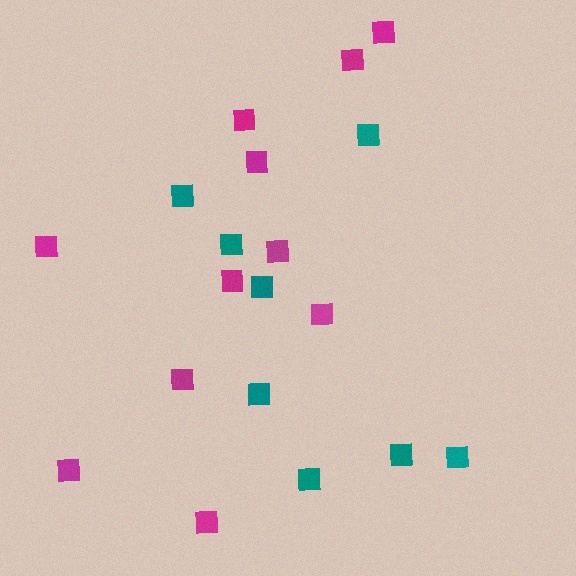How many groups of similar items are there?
There are 2 groups: one group of magenta squares (11) and one group of teal squares (8).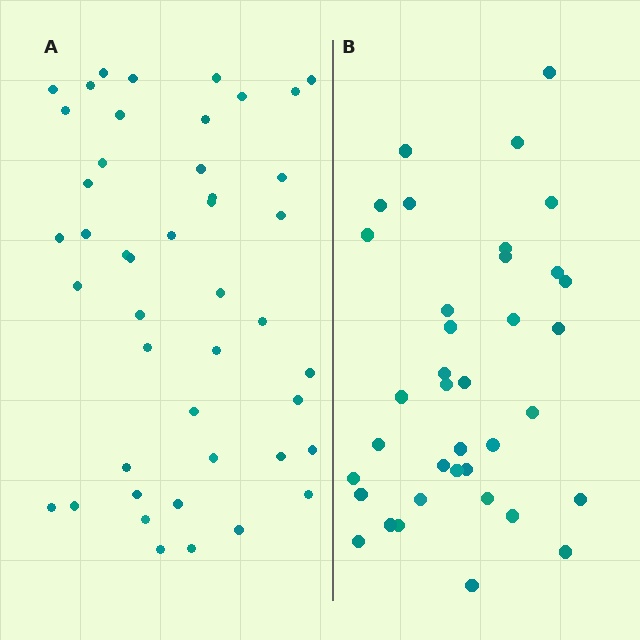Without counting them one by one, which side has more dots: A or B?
Region A (the left region) has more dots.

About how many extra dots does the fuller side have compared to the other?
Region A has roughly 8 or so more dots than region B.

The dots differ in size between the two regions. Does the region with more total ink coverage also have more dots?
No. Region B has more total ink coverage because its dots are larger, but region A actually contains more individual dots. Total area can be misleading — the number of items is what matters here.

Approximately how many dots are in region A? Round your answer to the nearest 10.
About 40 dots. (The exact count is 45, which rounds to 40.)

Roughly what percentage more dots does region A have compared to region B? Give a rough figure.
About 20% more.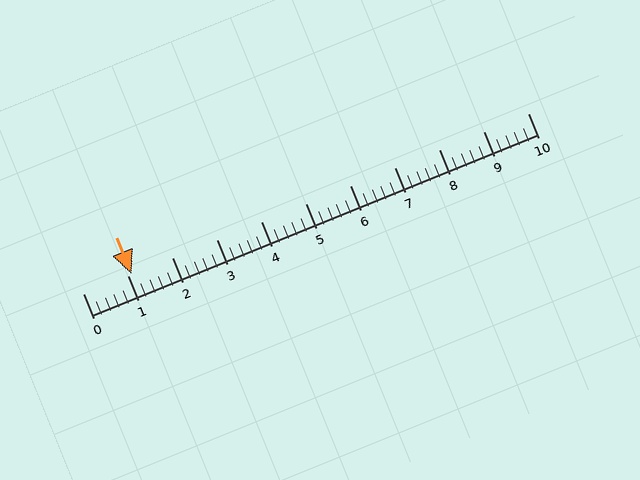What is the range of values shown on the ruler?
The ruler shows values from 0 to 10.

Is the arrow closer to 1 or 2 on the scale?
The arrow is closer to 1.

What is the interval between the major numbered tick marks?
The major tick marks are spaced 1 units apart.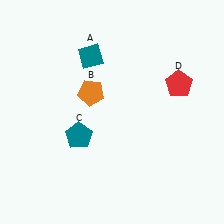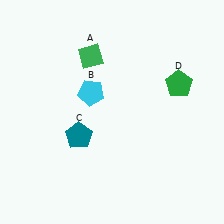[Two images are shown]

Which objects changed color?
A changed from teal to green. B changed from orange to cyan. D changed from red to green.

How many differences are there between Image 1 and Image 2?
There are 3 differences between the two images.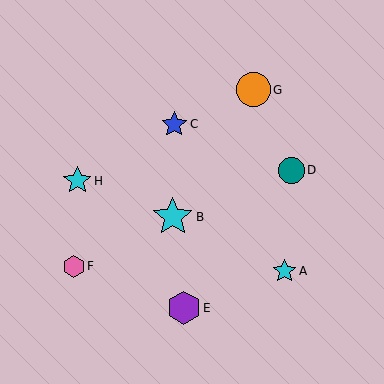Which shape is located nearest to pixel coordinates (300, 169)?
The teal circle (labeled D) at (291, 170) is nearest to that location.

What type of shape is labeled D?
Shape D is a teal circle.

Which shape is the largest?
The cyan star (labeled B) is the largest.